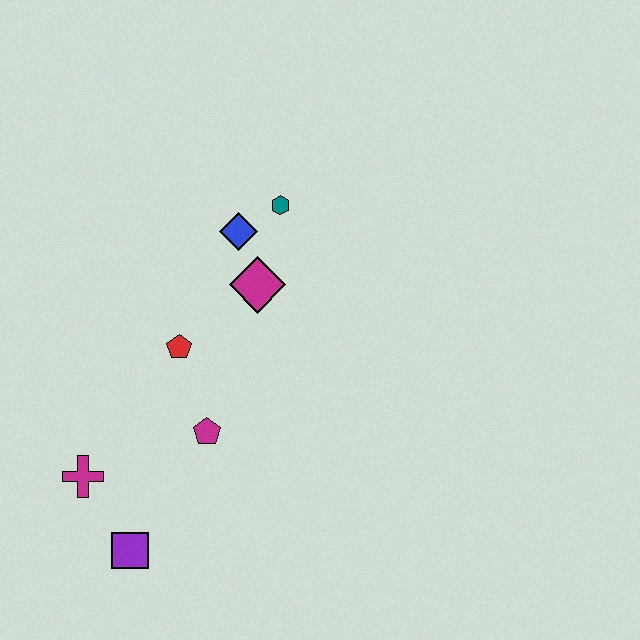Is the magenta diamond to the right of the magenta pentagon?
Yes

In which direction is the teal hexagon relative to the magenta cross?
The teal hexagon is above the magenta cross.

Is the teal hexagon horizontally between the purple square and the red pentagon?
No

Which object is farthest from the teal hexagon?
The purple square is farthest from the teal hexagon.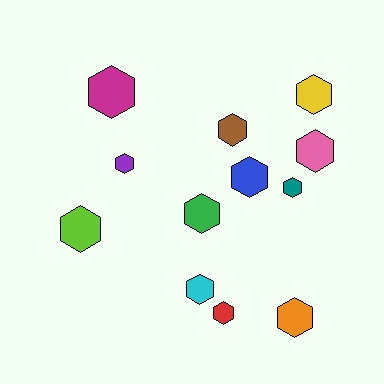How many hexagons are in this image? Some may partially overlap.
There are 12 hexagons.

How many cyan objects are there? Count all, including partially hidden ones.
There is 1 cyan object.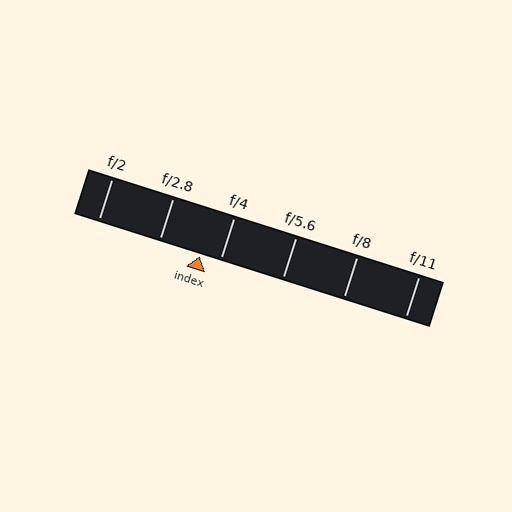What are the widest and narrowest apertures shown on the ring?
The widest aperture shown is f/2 and the narrowest is f/11.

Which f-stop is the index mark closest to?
The index mark is closest to f/4.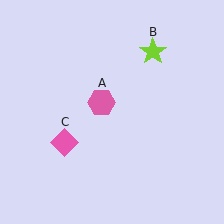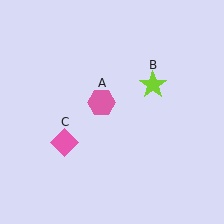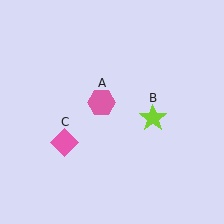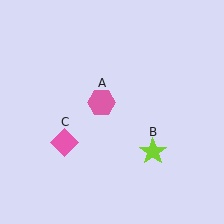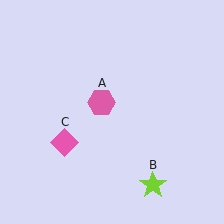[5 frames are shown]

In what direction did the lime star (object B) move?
The lime star (object B) moved down.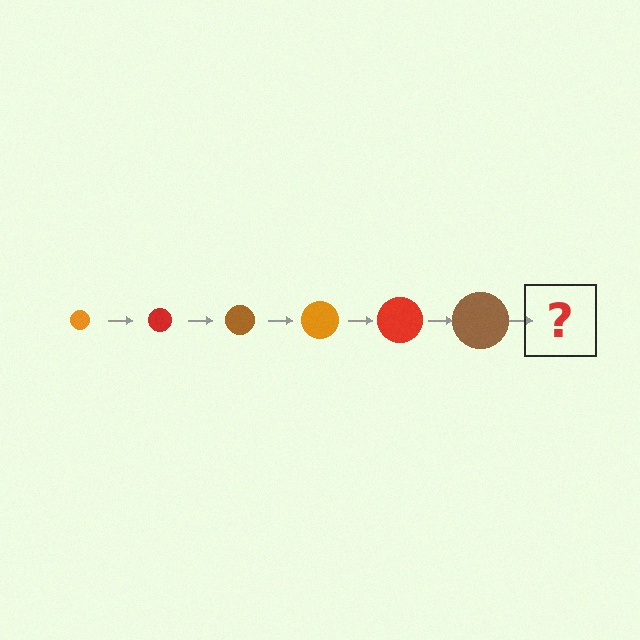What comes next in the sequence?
The next element should be an orange circle, larger than the previous one.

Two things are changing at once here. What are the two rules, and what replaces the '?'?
The two rules are that the circle grows larger each step and the color cycles through orange, red, and brown. The '?' should be an orange circle, larger than the previous one.